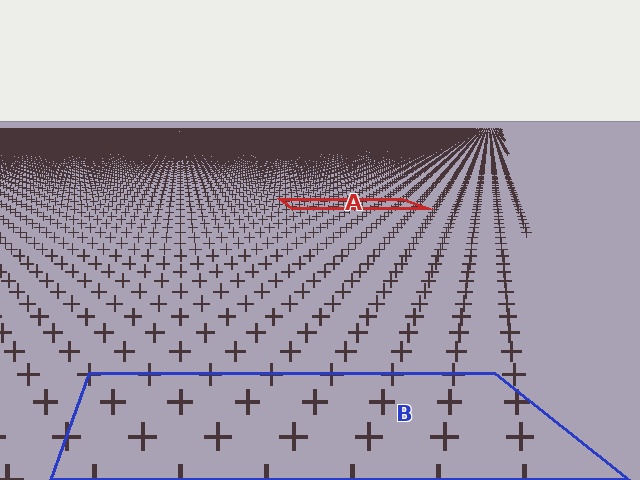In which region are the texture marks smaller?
The texture marks are smaller in region A, because it is farther away.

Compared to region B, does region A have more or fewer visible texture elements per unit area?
Region A has more texture elements per unit area — they are packed more densely because it is farther away.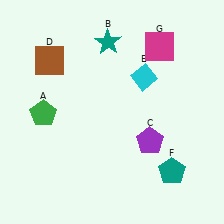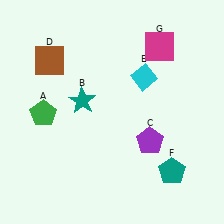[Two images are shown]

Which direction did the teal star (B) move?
The teal star (B) moved down.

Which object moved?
The teal star (B) moved down.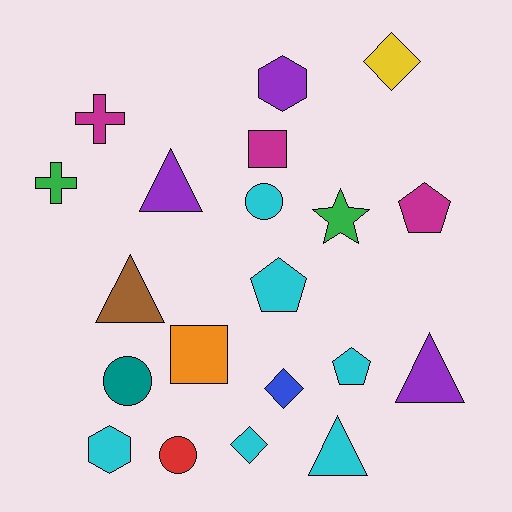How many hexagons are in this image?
There are 2 hexagons.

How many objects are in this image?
There are 20 objects.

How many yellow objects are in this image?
There is 1 yellow object.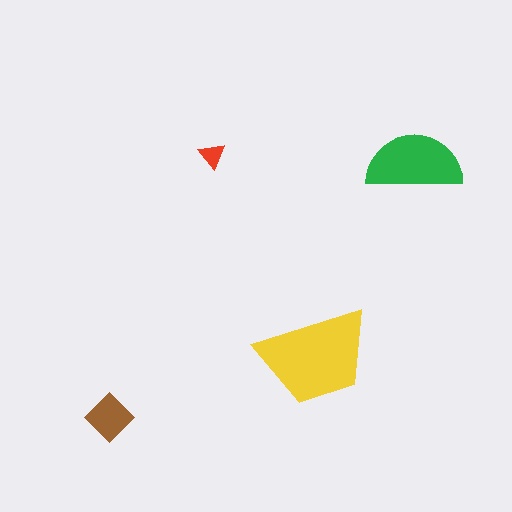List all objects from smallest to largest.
The red triangle, the brown diamond, the green semicircle, the yellow trapezoid.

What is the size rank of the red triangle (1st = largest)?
4th.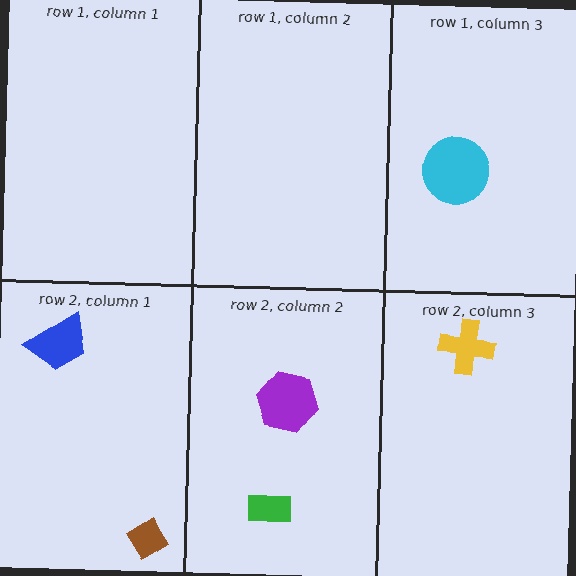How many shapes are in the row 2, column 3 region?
1.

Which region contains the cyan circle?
The row 1, column 3 region.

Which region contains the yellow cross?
The row 2, column 3 region.